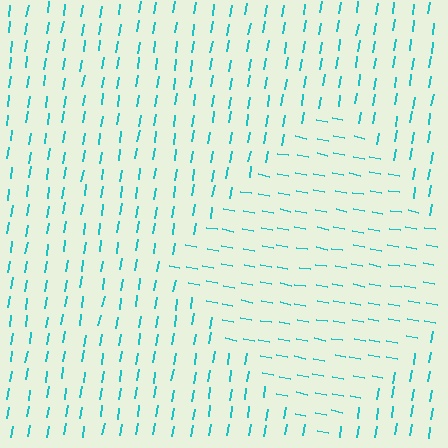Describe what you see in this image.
The image is filled with small cyan line segments. A diamond region in the image has lines oriented differently from the surrounding lines, creating a visible texture boundary.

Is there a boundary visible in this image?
Yes, there is a texture boundary formed by a change in line orientation.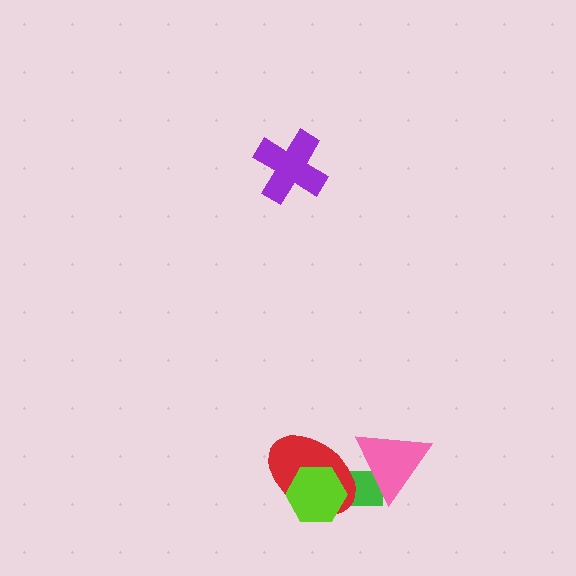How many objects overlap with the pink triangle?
2 objects overlap with the pink triangle.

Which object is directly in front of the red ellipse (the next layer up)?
The lime hexagon is directly in front of the red ellipse.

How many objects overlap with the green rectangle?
3 objects overlap with the green rectangle.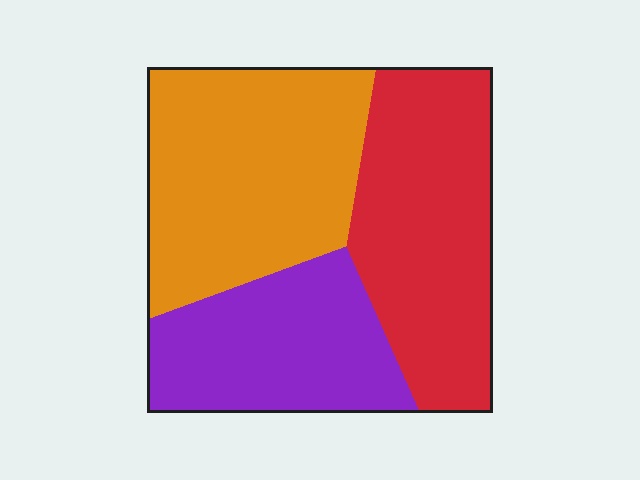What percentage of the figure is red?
Red covers 35% of the figure.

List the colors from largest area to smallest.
From largest to smallest: orange, red, purple.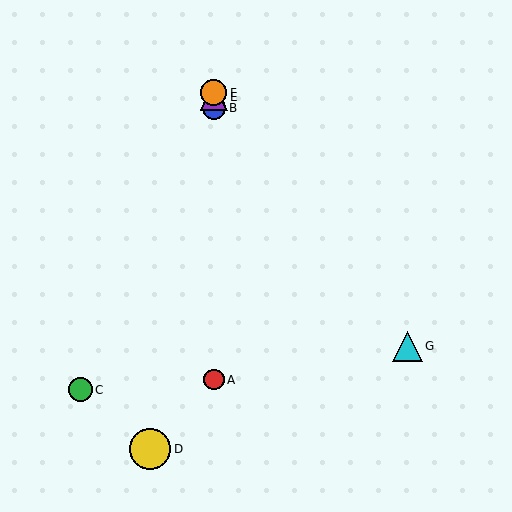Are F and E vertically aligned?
Yes, both are at x≈214.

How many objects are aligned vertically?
4 objects (A, B, E, F) are aligned vertically.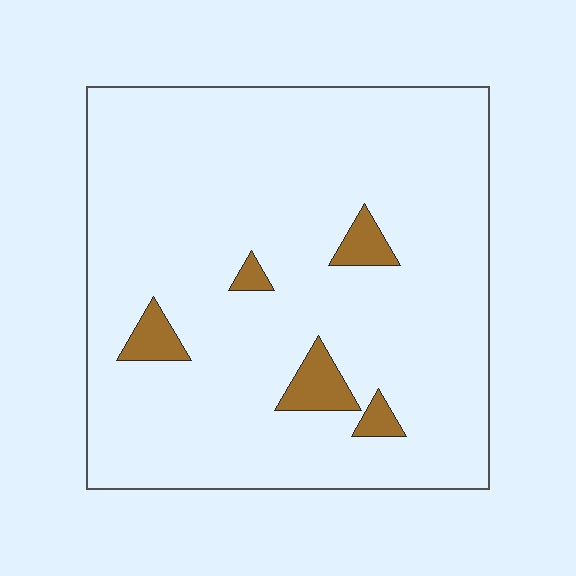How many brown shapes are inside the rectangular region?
5.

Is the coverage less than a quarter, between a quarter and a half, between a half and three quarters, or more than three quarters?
Less than a quarter.